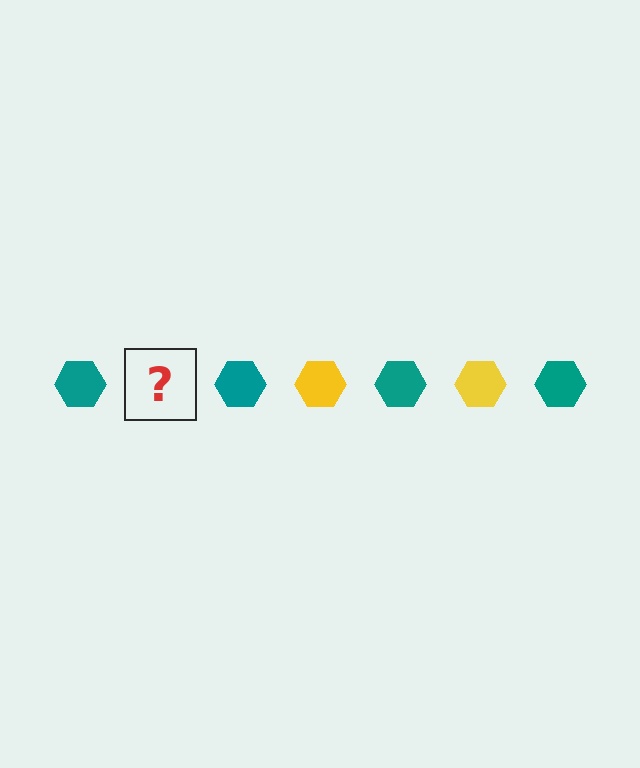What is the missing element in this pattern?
The missing element is a yellow hexagon.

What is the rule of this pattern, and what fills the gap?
The rule is that the pattern cycles through teal, yellow hexagons. The gap should be filled with a yellow hexagon.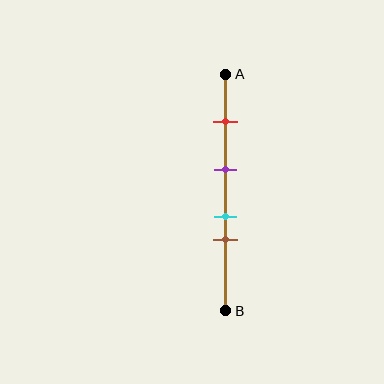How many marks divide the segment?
There are 4 marks dividing the segment.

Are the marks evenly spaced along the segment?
No, the marks are not evenly spaced.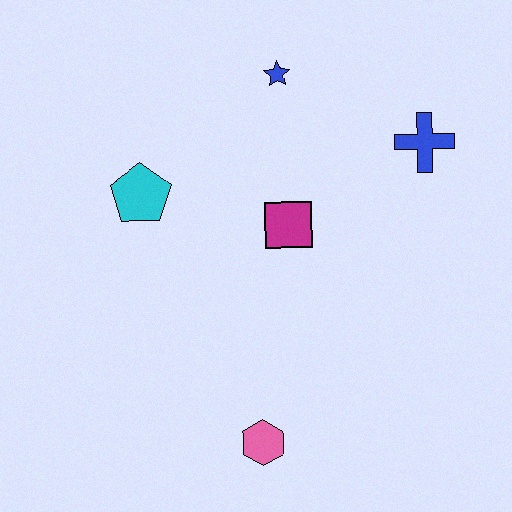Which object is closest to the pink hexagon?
The magenta square is closest to the pink hexagon.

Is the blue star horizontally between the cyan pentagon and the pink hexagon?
No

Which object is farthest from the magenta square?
The pink hexagon is farthest from the magenta square.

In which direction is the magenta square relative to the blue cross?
The magenta square is to the left of the blue cross.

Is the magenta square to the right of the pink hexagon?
Yes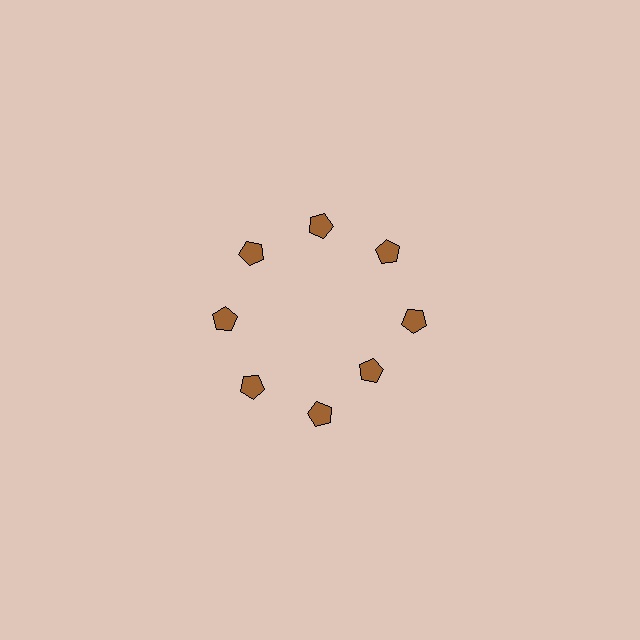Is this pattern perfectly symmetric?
No. The 8 brown pentagons are arranged in a ring, but one element near the 4 o'clock position is pulled inward toward the center, breaking the 8-fold rotational symmetry.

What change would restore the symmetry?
The symmetry would be restored by moving it outward, back onto the ring so that all 8 pentagons sit at equal angles and equal distance from the center.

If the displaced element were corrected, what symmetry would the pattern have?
It would have 8-fold rotational symmetry — the pattern would map onto itself every 45 degrees.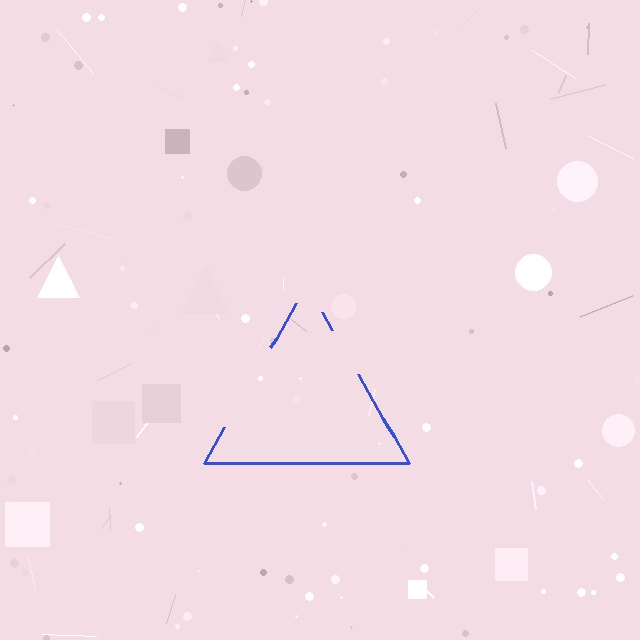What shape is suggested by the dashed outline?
The dashed outline suggests a triangle.